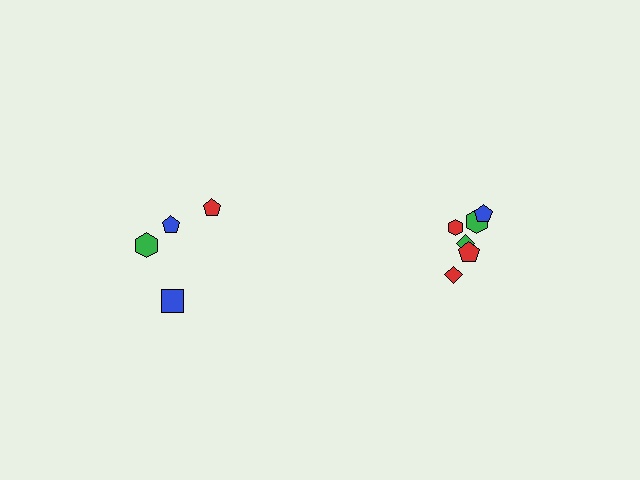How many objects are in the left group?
There are 4 objects.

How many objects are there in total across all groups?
There are 10 objects.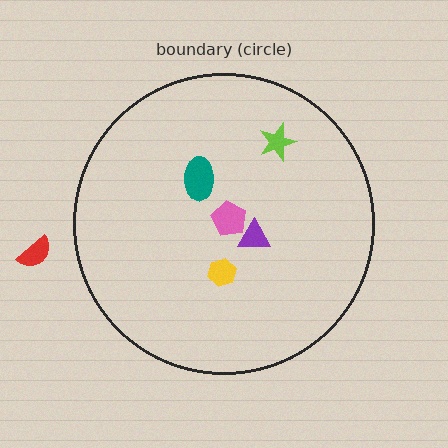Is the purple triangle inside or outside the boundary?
Inside.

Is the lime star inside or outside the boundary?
Inside.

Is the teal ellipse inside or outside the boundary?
Inside.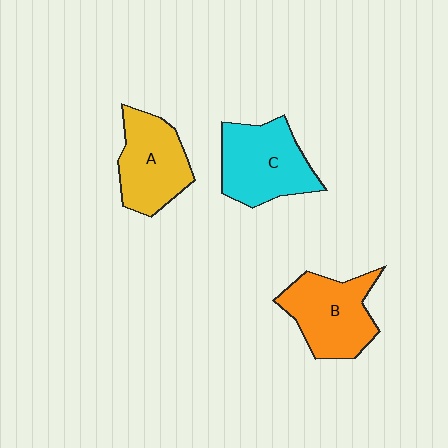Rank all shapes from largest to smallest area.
From largest to smallest: C (cyan), B (orange), A (yellow).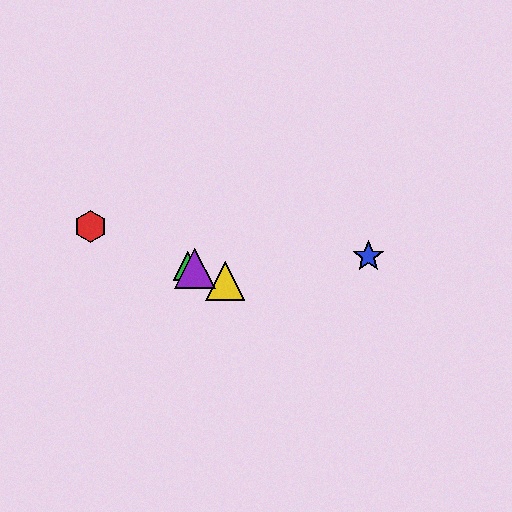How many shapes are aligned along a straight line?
4 shapes (the red hexagon, the green triangle, the yellow triangle, the purple triangle) are aligned along a straight line.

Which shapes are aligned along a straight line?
The red hexagon, the green triangle, the yellow triangle, the purple triangle are aligned along a straight line.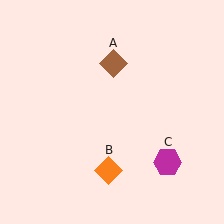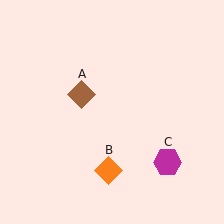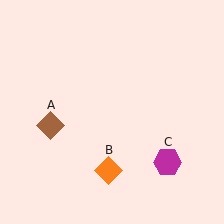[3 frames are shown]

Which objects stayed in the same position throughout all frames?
Orange diamond (object B) and magenta hexagon (object C) remained stationary.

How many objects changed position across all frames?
1 object changed position: brown diamond (object A).